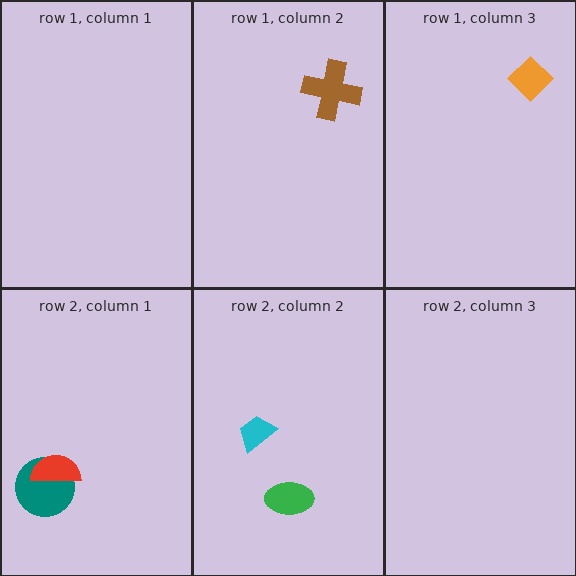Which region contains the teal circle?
The row 2, column 1 region.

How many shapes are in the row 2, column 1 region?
2.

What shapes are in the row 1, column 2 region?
The brown cross.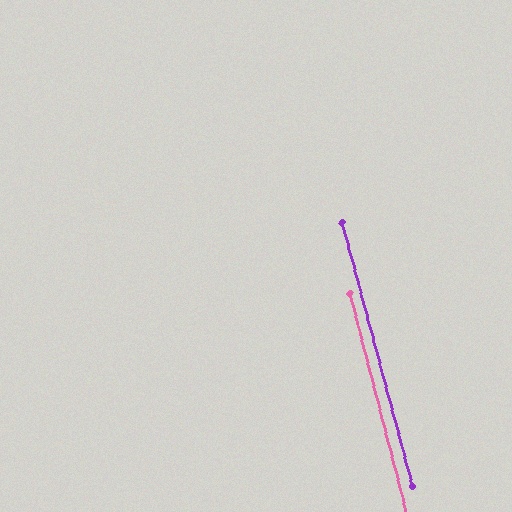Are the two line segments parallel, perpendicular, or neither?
Parallel — their directions differ by only 0.6°.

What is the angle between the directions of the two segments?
Approximately 1 degree.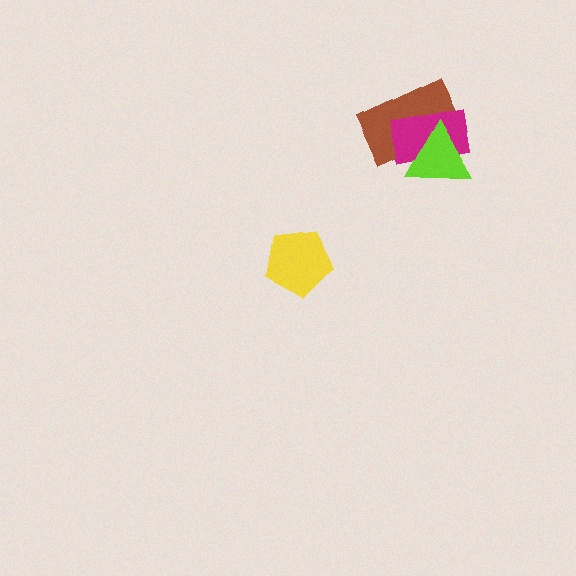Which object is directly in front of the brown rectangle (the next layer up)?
The magenta rectangle is directly in front of the brown rectangle.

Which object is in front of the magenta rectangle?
The lime triangle is in front of the magenta rectangle.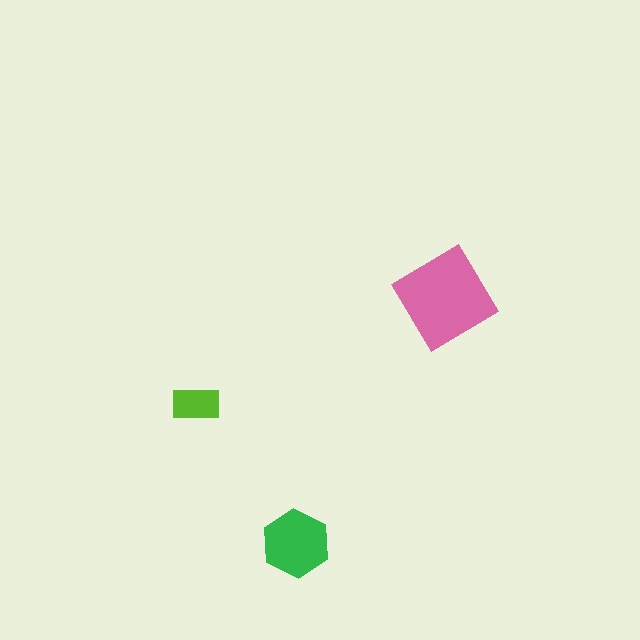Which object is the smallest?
The lime rectangle.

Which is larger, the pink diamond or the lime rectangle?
The pink diamond.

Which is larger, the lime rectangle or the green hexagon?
The green hexagon.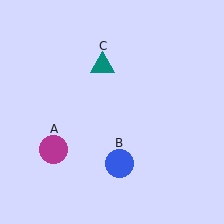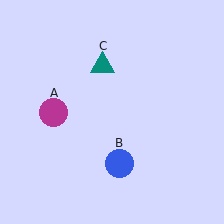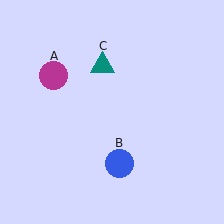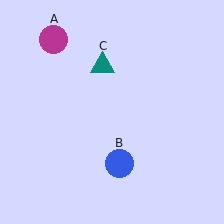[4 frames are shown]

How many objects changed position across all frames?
1 object changed position: magenta circle (object A).